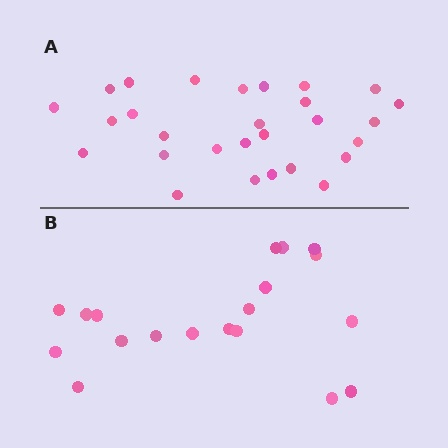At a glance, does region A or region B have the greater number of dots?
Region A (the top region) has more dots.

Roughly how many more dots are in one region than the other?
Region A has roughly 8 or so more dots than region B.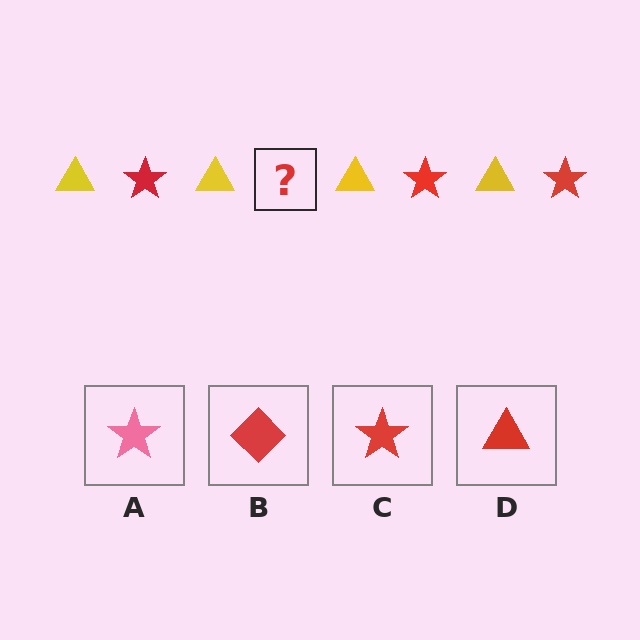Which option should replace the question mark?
Option C.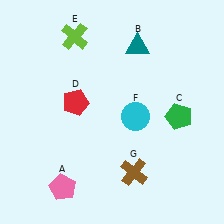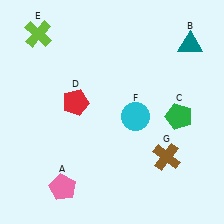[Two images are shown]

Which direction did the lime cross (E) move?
The lime cross (E) moved left.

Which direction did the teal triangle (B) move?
The teal triangle (B) moved right.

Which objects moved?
The objects that moved are: the teal triangle (B), the lime cross (E), the brown cross (G).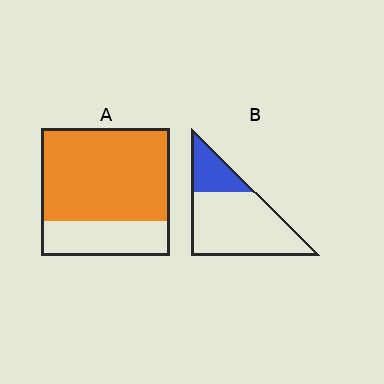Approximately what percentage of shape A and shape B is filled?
A is approximately 75% and B is approximately 25%.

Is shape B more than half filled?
No.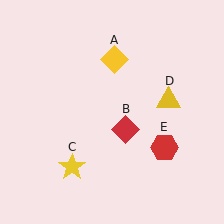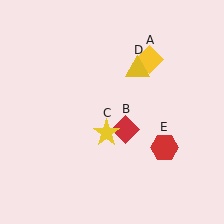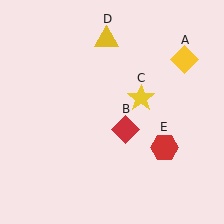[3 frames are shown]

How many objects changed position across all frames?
3 objects changed position: yellow diamond (object A), yellow star (object C), yellow triangle (object D).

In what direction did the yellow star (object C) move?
The yellow star (object C) moved up and to the right.